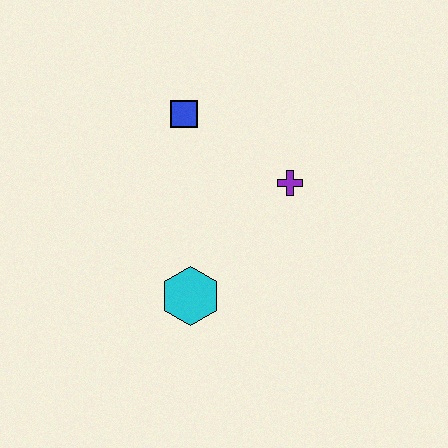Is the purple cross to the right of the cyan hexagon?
Yes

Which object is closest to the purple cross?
The blue square is closest to the purple cross.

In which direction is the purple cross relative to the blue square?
The purple cross is to the right of the blue square.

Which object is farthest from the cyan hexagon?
The blue square is farthest from the cyan hexagon.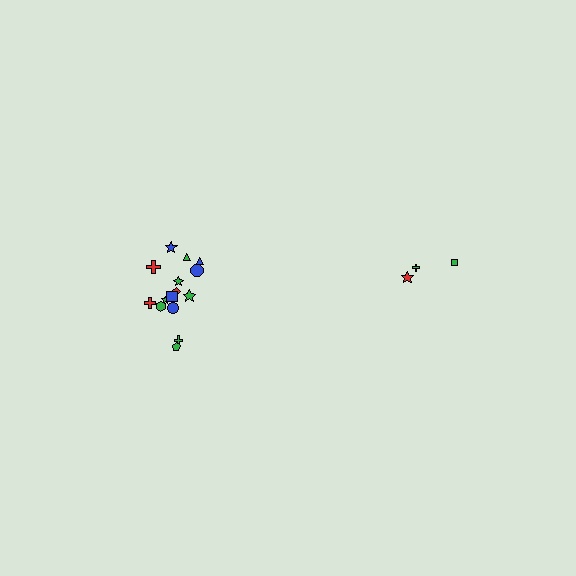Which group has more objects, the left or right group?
The left group.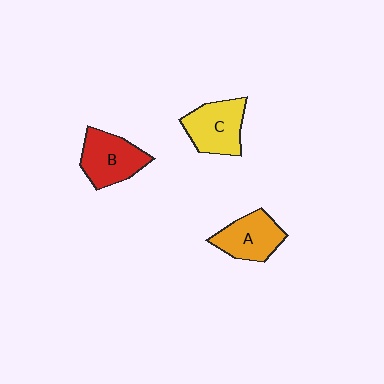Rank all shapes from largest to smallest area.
From largest to smallest: C (yellow), B (red), A (orange).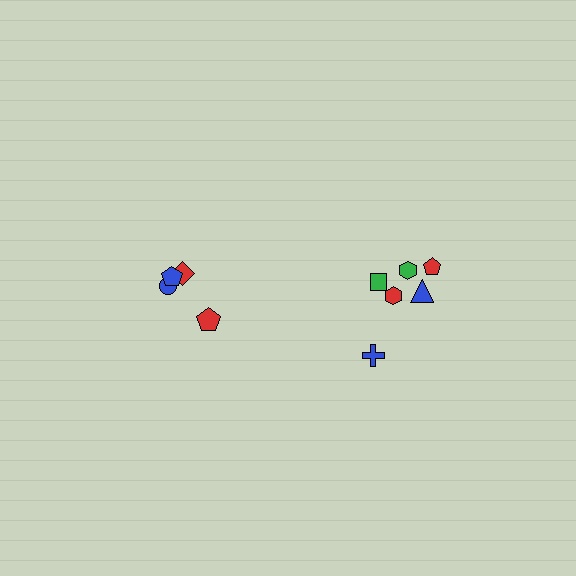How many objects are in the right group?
There are 6 objects.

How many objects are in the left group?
There are 4 objects.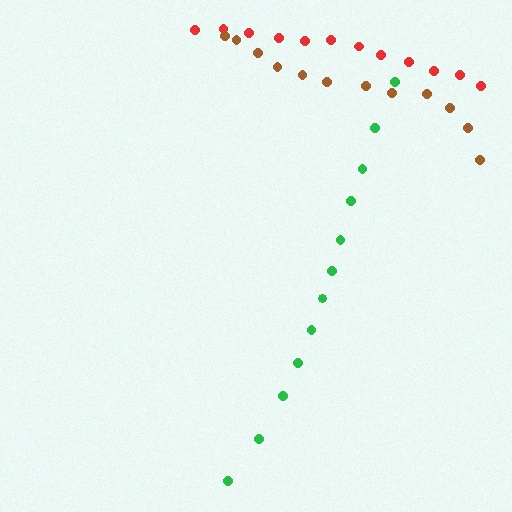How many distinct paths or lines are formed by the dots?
There are 3 distinct paths.